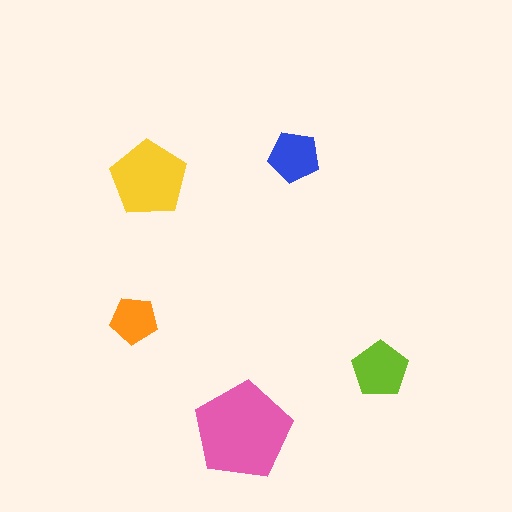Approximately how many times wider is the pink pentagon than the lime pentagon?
About 1.5 times wider.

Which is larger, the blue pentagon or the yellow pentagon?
The yellow one.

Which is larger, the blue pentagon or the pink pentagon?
The pink one.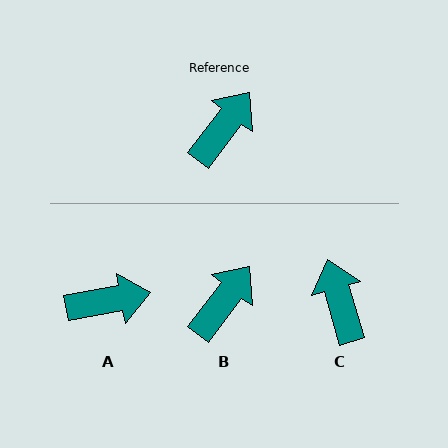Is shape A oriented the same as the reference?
No, it is off by about 43 degrees.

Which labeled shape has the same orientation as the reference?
B.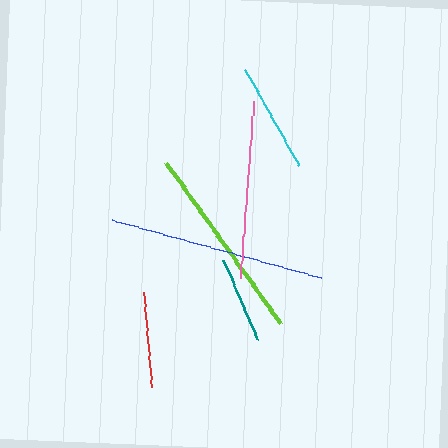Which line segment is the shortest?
The teal line is the shortest at approximately 87 pixels.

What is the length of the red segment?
The red segment is approximately 95 pixels long.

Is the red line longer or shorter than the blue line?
The blue line is longer than the red line.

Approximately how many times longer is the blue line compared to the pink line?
The blue line is approximately 1.2 times the length of the pink line.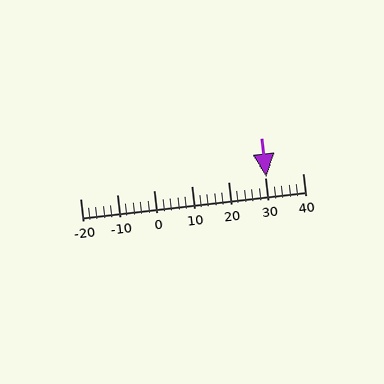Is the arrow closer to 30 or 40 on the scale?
The arrow is closer to 30.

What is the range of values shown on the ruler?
The ruler shows values from -20 to 40.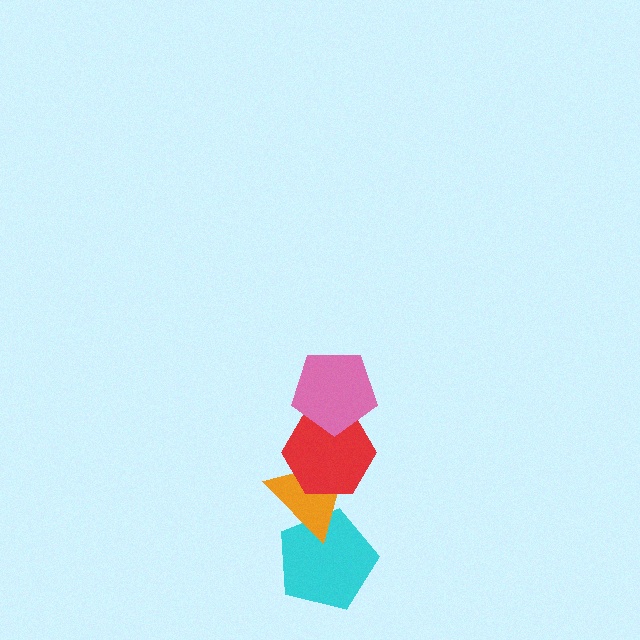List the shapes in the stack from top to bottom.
From top to bottom: the pink pentagon, the red hexagon, the orange triangle, the cyan pentagon.